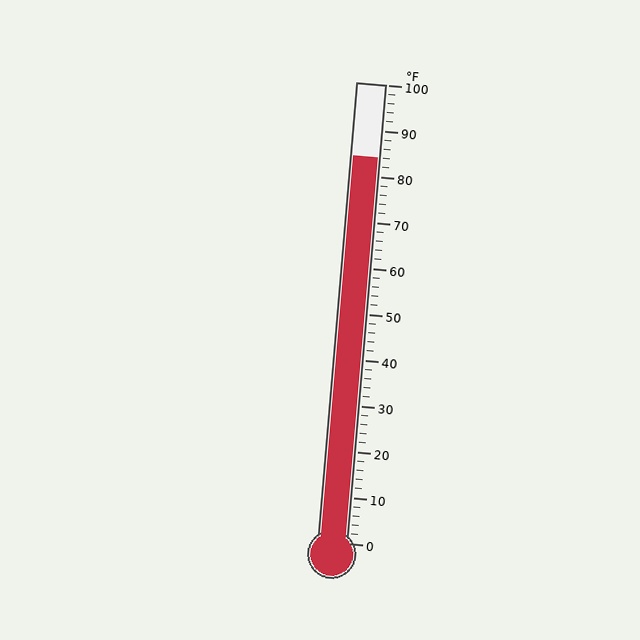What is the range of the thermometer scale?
The thermometer scale ranges from 0°F to 100°F.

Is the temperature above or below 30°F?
The temperature is above 30°F.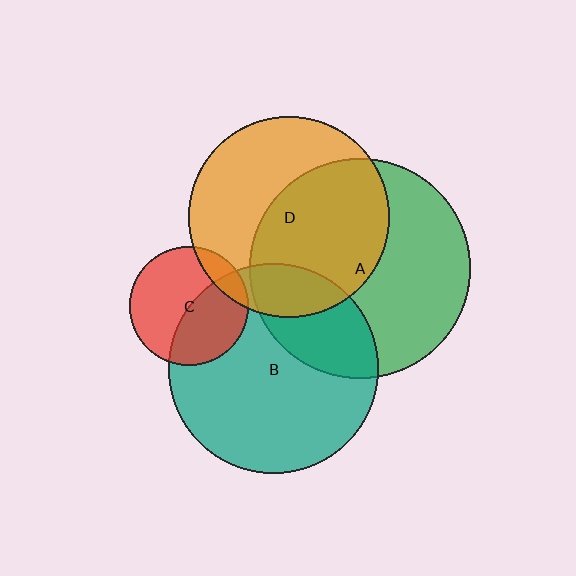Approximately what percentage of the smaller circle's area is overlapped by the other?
Approximately 45%.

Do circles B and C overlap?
Yes.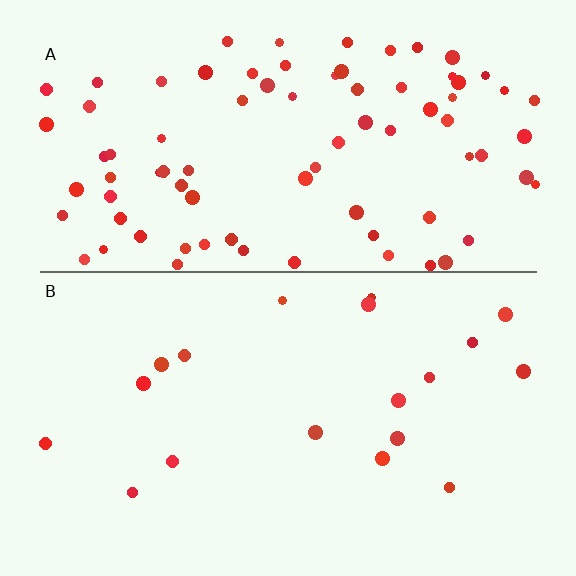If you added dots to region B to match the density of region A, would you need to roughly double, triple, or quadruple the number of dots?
Approximately quadruple.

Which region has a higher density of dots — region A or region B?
A (the top).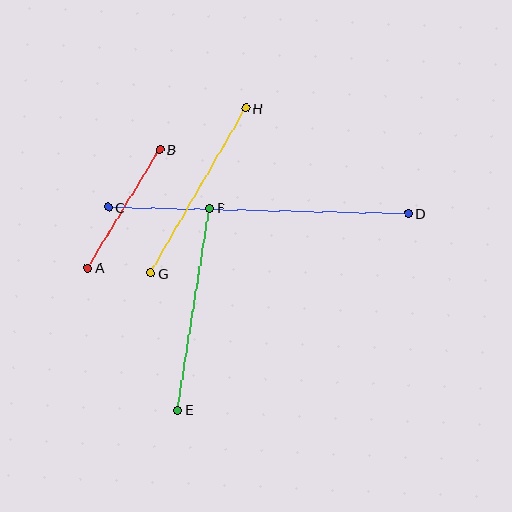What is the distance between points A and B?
The distance is approximately 138 pixels.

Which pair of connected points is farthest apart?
Points C and D are farthest apart.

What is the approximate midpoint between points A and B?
The midpoint is at approximately (124, 208) pixels.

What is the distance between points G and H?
The distance is approximately 191 pixels.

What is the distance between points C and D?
The distance is approximately 300 pixels.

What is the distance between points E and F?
The distance is approximately 204 pixels.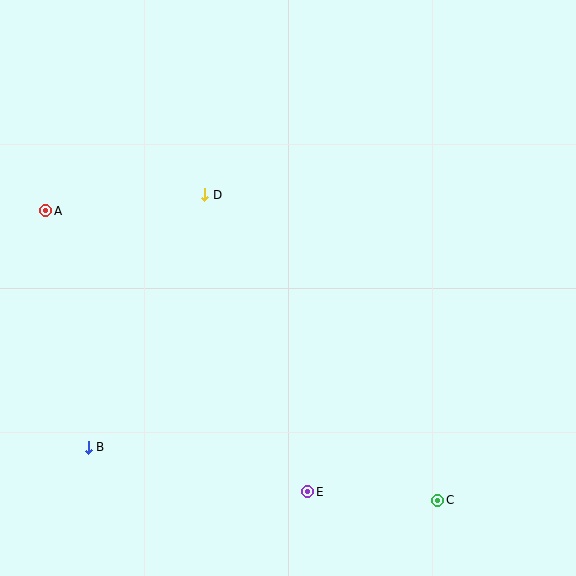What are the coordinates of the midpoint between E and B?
The midpoint between E and B is at (198, 470).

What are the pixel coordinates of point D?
Point D is at (205, 195).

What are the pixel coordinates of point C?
Point C is at (438, 500).